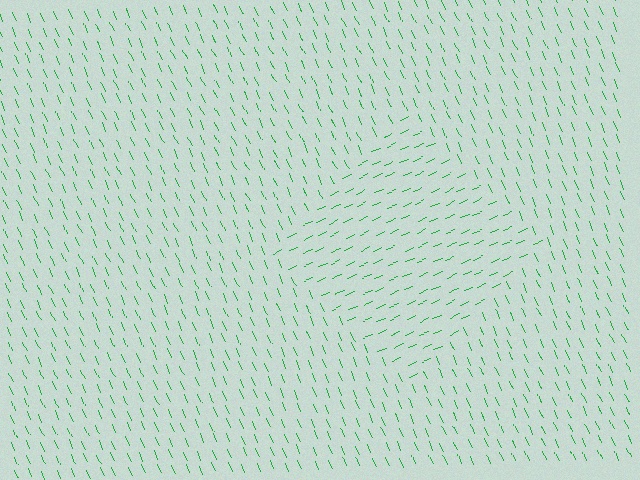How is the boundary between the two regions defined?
The boundary is defined purely by a change in line orientation (approximately 90 degrees difference). All lines are the same color and thickness.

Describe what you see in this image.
The image is filled with small green line segments. A diamond region in the image has lines oriented differently from the surrounding lines, creating a visible texture boundary.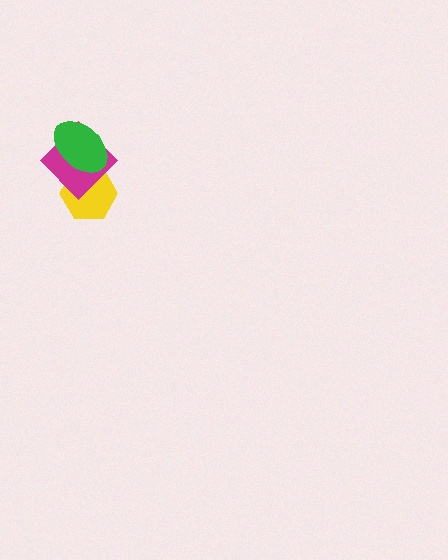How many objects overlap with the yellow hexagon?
2 objects overlap with the yellow hexagon.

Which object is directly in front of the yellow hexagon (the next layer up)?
The magenta diamond is directly in front of the yellow hexagon.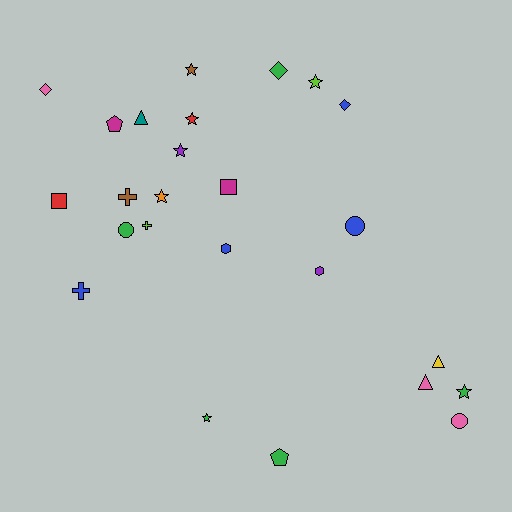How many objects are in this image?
There are 25 objects.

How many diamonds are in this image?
There are 3 diamonds.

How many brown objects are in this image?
There are 2 brown objects.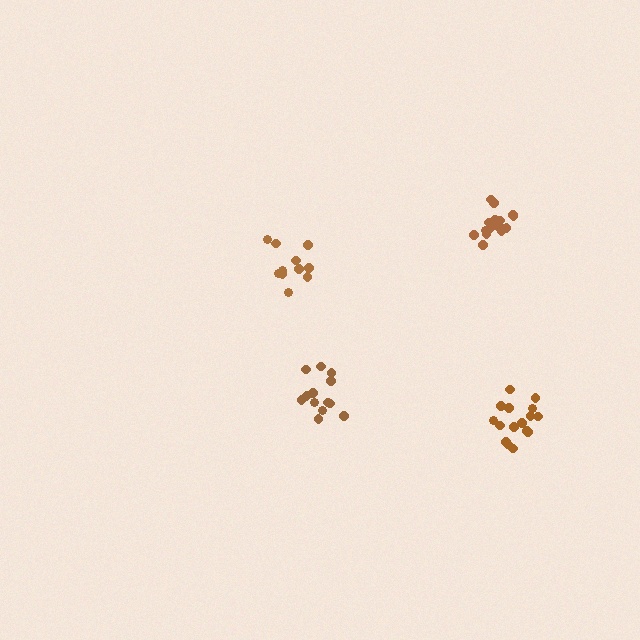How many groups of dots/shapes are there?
There are 4 groups.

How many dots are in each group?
Group 1: 13 dots, Group 2: 11 dots, Group 3: 16 dots, Group 4: 16 dots (56 total).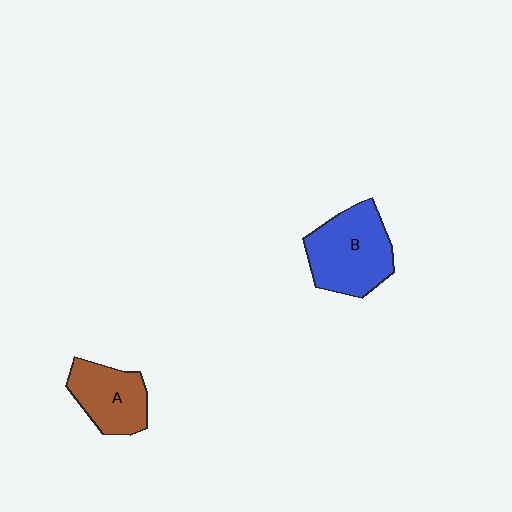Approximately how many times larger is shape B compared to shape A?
Approximately 1.4 times.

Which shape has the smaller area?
Shape A (brown).